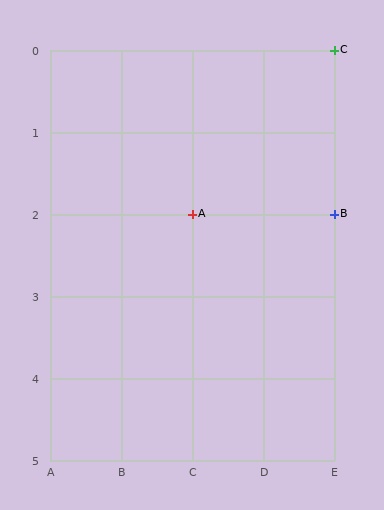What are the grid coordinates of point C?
Point C is at grid coordinates (E, 0).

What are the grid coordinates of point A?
Point A is at grid coordinates (C, 2).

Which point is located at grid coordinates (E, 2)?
Point B is at (E, 2).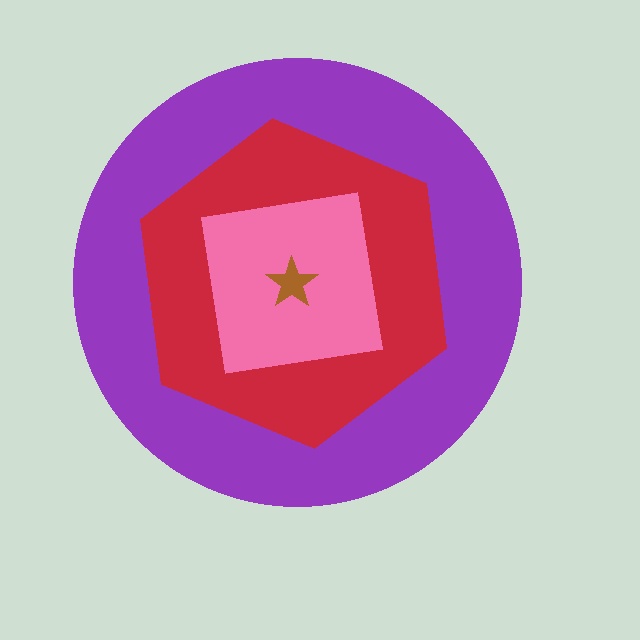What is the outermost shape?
The purple circle.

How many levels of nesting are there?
4.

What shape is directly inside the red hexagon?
The pink square.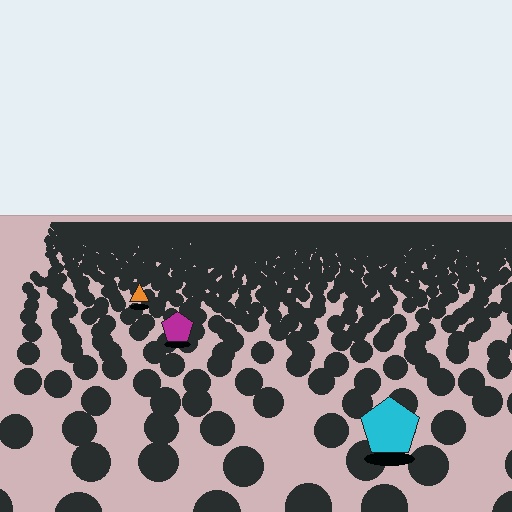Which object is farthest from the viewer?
The orange triangle is farthest from the viewer. It appears smaller and the ground texture around it is denser.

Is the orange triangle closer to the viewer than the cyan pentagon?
No. The cyan pentagon is closer — you can tell from the texture gradient: the ground texture is coarser near it.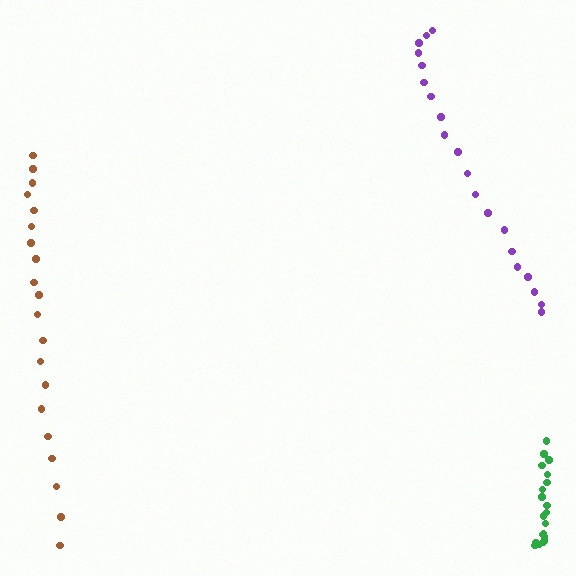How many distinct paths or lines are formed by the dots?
There are 3 distinct paths.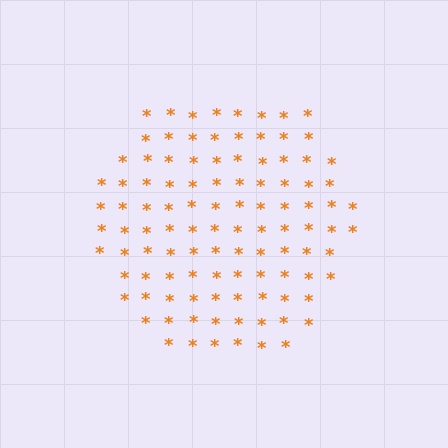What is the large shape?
The large shape is a hexagon.